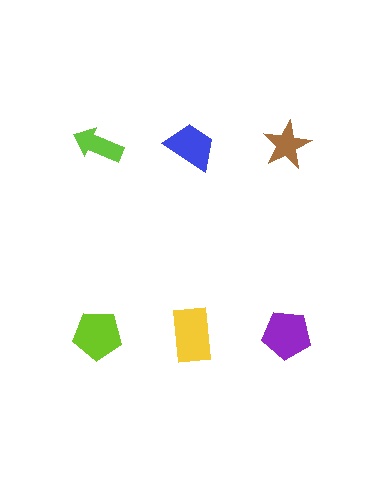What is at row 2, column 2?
A yellow rectangle.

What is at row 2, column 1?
A lime pentagon.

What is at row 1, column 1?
A lime arrow.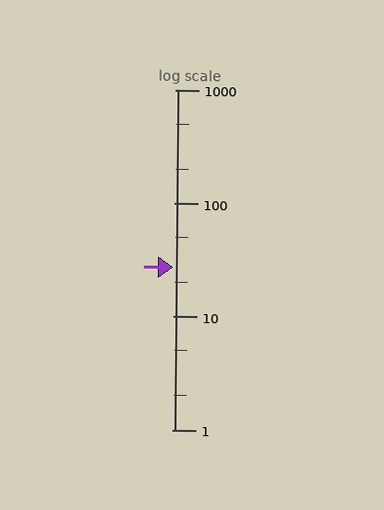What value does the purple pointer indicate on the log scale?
The pointer indicates approximately 27.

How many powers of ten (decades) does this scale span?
The scale spans 3 decades, from 1 to 1000.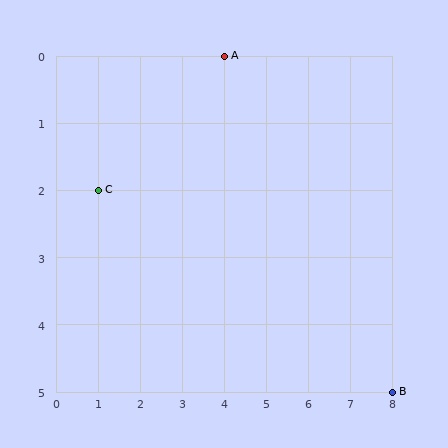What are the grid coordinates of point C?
Point C is at grid coordinates (1, 2).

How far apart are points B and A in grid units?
Points B and A are 4 columns and 5 rows apart (about 6.4 grid units diagonally).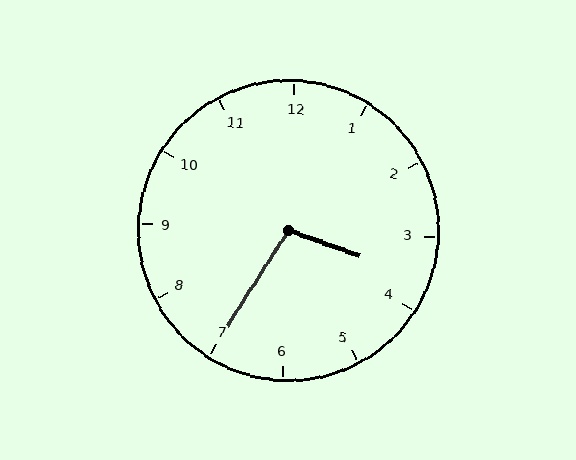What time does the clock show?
3:35.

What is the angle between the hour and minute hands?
Approximately 102 degrees.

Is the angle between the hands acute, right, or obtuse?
It is obtuse.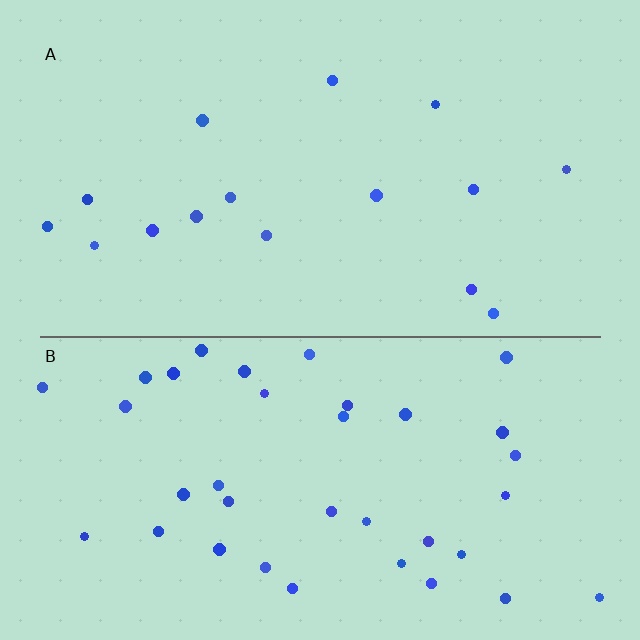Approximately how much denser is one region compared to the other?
Approximately 2.3× — region B over region A.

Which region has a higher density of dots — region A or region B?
B (the bottom).